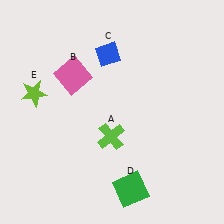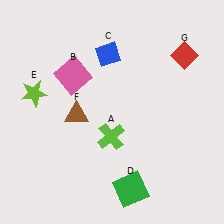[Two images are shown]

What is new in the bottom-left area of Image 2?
A brown triangle (F) was added in the bottom-left area of Image 2.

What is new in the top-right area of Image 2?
A red diamond (G) was added in the top-right area of Image 2.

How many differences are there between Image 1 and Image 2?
There are 2 differences between the two images.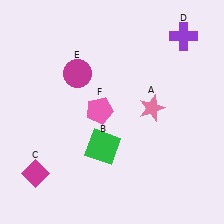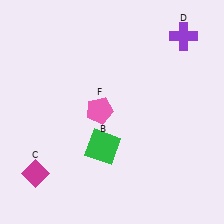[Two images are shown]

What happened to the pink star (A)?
The pink star (A) was removed in Image 2. It was in the top-right area of Image 1.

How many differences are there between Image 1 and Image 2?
There are 2 differences between the two images.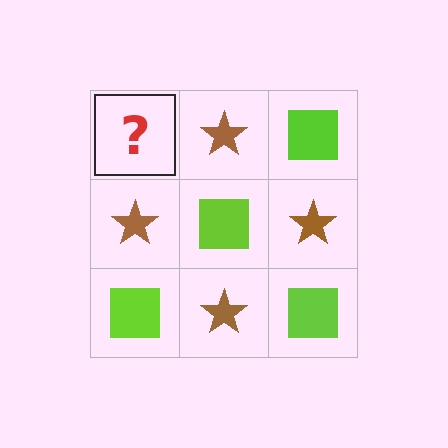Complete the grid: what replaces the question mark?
The question mark should be replaced with a lime square.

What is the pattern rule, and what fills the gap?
The rule is that it alternates lime square and brown star in a checkerboard pattern. The gap should be filled with a lime square.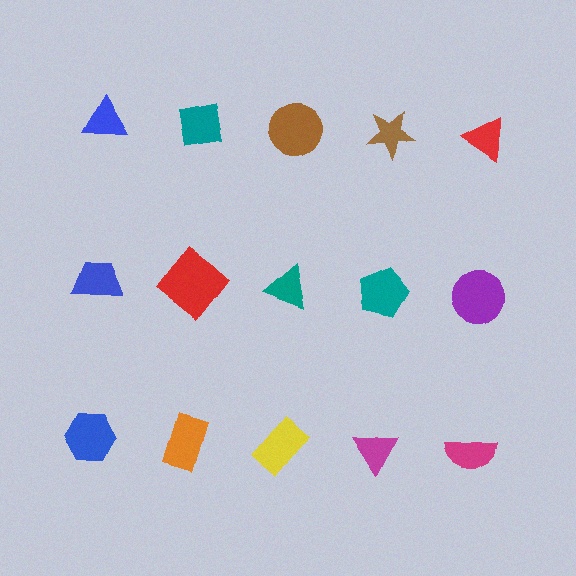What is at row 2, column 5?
A purple circle.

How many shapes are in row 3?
5 shapes.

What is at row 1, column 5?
A red triangle.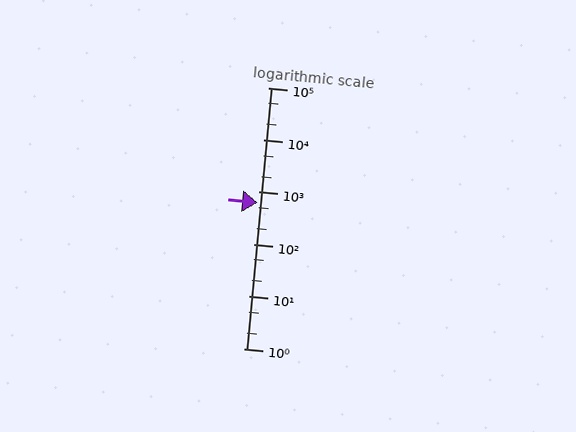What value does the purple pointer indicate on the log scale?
The pointer indicates approximately 620.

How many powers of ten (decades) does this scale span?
The scale spans 5 decades, from 1 to 100000.